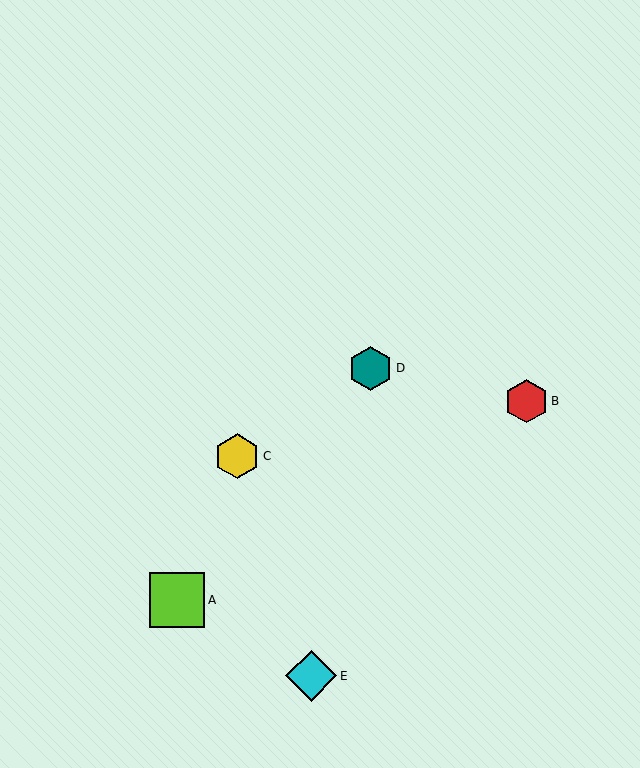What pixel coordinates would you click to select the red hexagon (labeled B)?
Click at (526, 401) to select the red hexagon B.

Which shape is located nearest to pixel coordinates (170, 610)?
The lime square (labeled A) at (177, 600) is nearest to that location.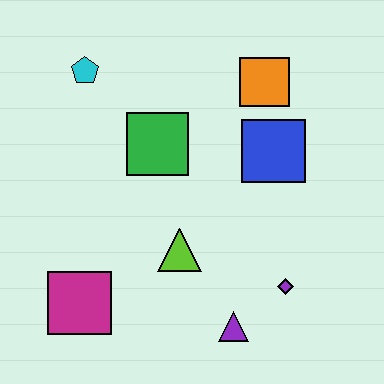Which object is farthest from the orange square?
The magenta square is farthest from the orange square.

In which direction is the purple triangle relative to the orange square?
The purple triangle is below the orange square.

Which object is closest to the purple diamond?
The purple triangle is closest to the purple diamond.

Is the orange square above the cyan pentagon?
No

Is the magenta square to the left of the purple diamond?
Yes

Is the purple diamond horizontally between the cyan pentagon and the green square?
No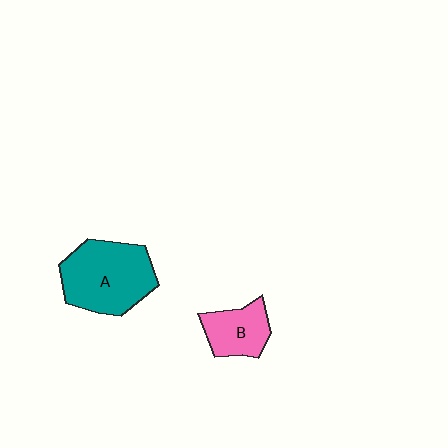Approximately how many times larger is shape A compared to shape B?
Approximately 1.9 times.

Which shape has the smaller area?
Shape B (pink).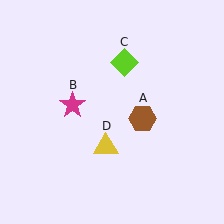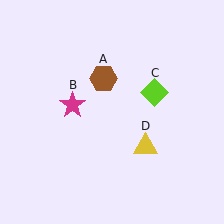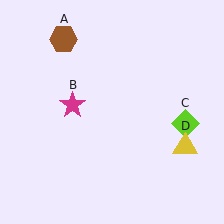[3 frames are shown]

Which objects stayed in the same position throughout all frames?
Magenta star (object B) remained stationary.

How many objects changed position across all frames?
3 objects changed position: brown hexagon (object A), lime diamond (object C), yellow triangle (object D).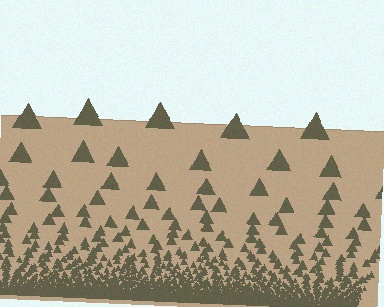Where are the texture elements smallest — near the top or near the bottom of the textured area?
Near the bottom.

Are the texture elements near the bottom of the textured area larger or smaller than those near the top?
Smaller. The gradient is inverted — elements near the bottom are smaller and denser.